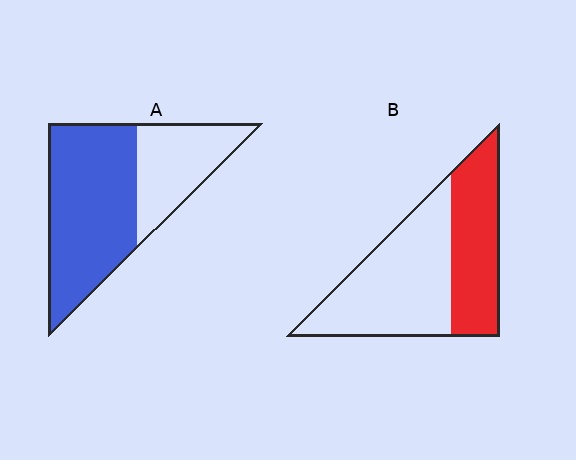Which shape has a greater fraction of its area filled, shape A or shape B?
Shape A.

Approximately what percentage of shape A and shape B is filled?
A is approximately 65% and B is approximately 40%.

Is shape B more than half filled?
No.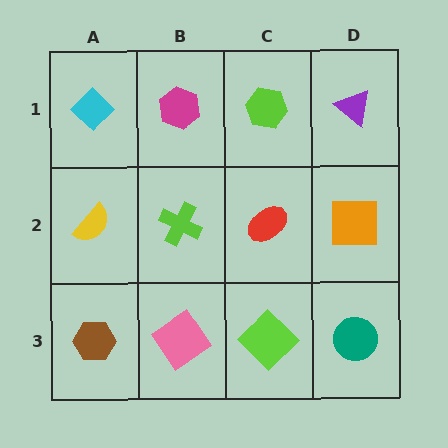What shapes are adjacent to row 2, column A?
A cyan diamond (row 1, column A), a brown hexagon (row 3, column A), a lime cross (row 2, column B).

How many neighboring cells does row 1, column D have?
2.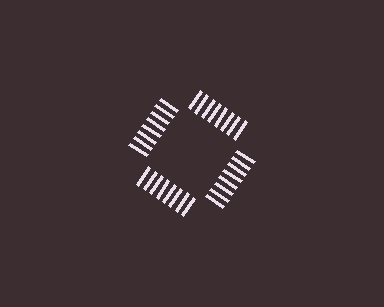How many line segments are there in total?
32 — 8 along each of the 4 edges.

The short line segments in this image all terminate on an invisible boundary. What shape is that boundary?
An illusory square — the line segments terminate on its edges but no continuous stroke is drawn.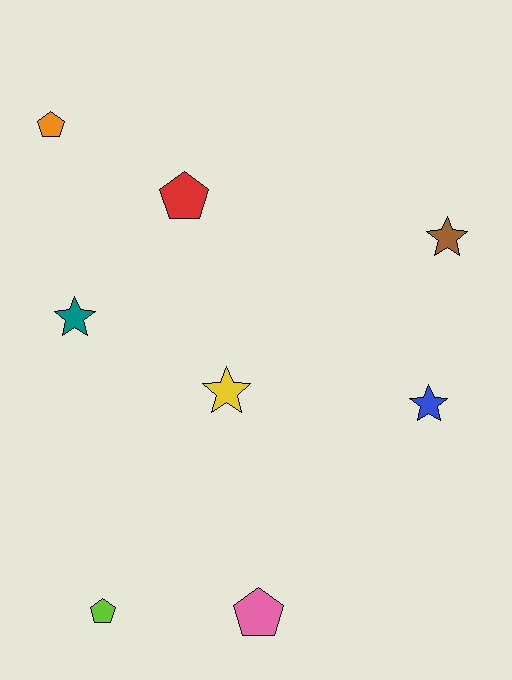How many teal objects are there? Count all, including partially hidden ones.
There is 1 teal object.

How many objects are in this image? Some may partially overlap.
There are 8 objects.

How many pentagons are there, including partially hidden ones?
There are 4 pentagons.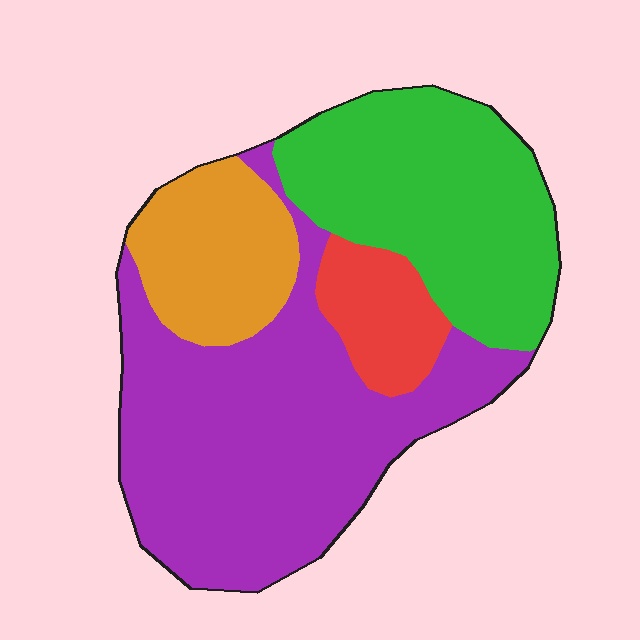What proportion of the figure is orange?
Orange covers about 15% of the figure.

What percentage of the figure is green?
Green covers about 30% of the figure.